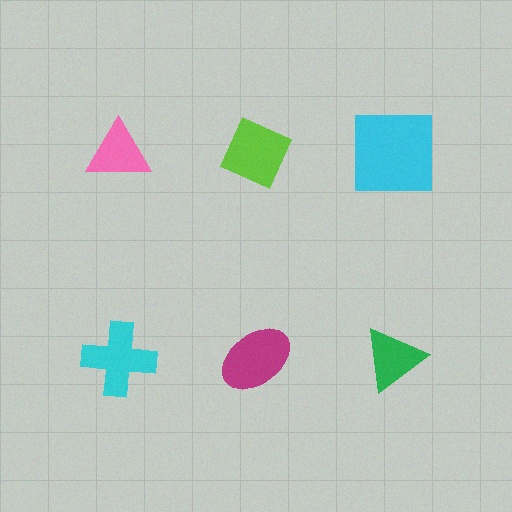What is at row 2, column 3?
A green triangle.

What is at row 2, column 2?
A magenta ellipse.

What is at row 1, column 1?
A pink triangle.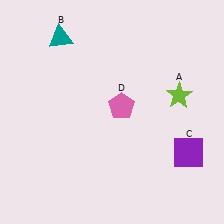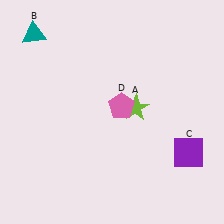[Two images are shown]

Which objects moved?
The objects that moved are: the lime star (A), the teal triangle (B).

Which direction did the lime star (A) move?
The lime star (A) moved left.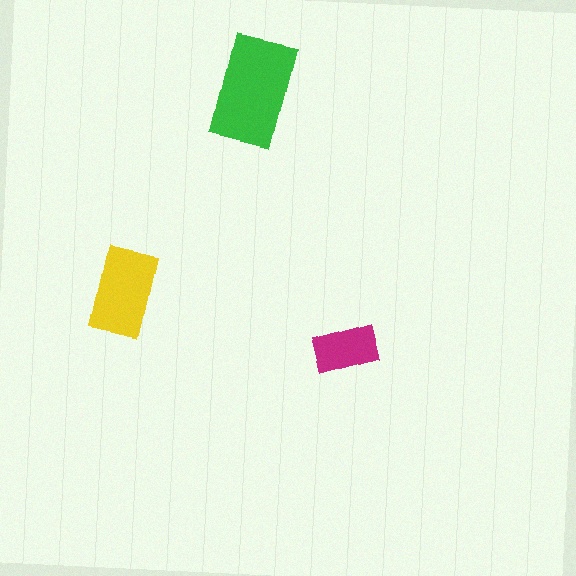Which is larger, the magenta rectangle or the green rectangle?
The green one.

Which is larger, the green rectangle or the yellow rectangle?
The green one.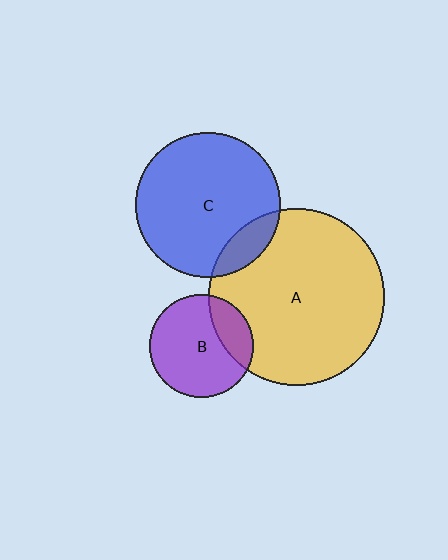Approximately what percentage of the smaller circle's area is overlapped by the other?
Approximately 15%.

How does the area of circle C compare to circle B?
Approximately 2.0 times.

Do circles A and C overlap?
Yes.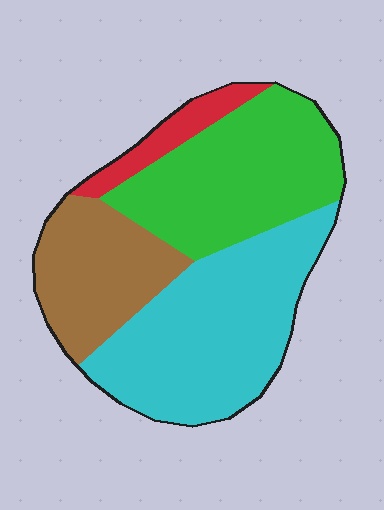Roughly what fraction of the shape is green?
Green takes up about one third (1/3) of the shape.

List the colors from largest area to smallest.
From largest to smallest: cyan, green, brown, red.